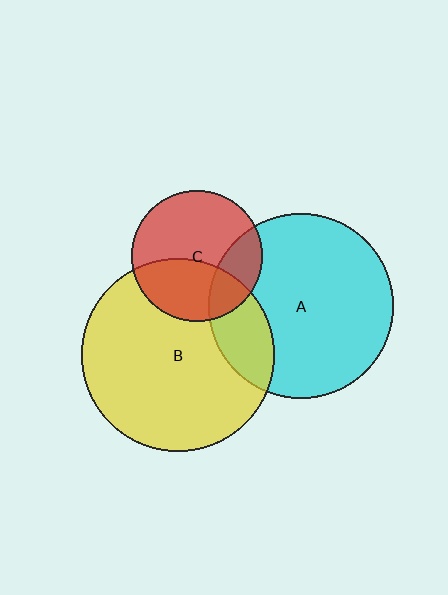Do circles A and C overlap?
Yes.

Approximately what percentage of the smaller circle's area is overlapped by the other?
Approximately 25%.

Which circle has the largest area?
Circle B (yellow).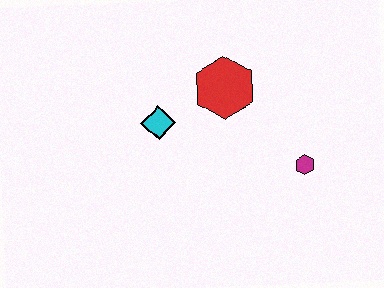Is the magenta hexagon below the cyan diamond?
Yes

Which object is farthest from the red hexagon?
The magenta hexagon is farthest from the red hexagon.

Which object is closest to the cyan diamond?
The red hexagon is closest to the cyan diamond.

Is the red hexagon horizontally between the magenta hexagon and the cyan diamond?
Yes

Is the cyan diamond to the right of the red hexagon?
No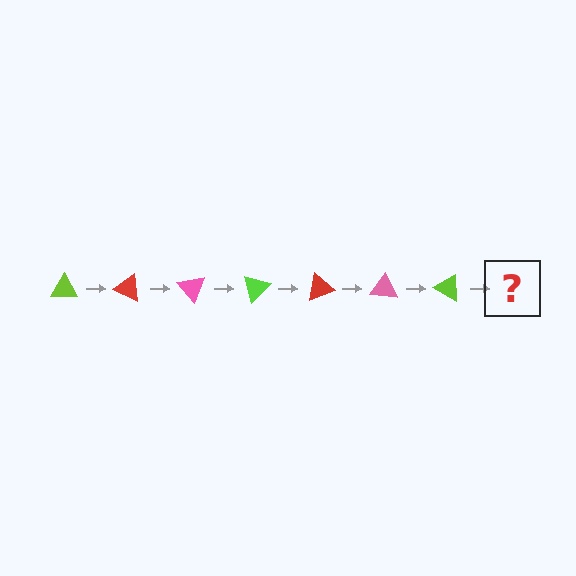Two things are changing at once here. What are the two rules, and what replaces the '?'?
The two rules are that it rotates 25 degrees each step and the color cycles through lime, red, and pink. The '?' should be a red triangle, rotated 175 degrees from the start.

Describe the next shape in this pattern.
It should be a red triangle, rotated 175 degrees from the start.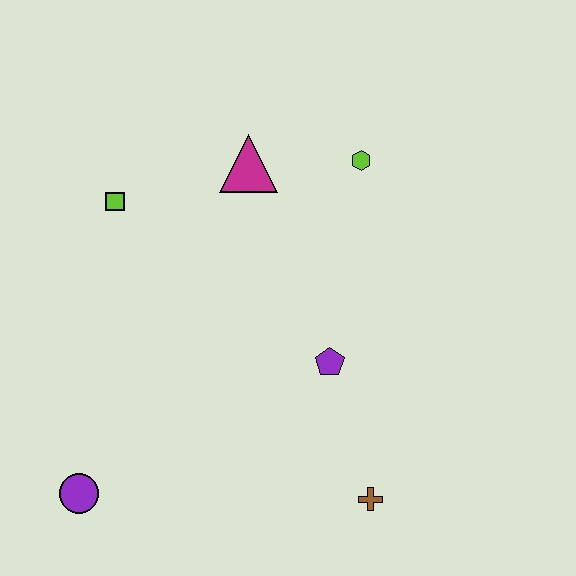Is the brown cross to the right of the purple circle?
Yes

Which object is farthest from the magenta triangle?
The purple circle is farthest from the magenta triangle.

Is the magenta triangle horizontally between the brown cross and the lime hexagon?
No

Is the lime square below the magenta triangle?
Yes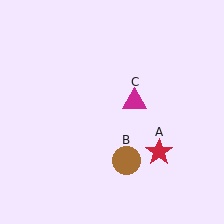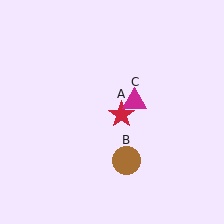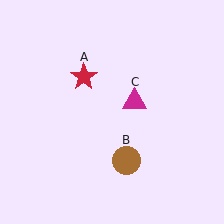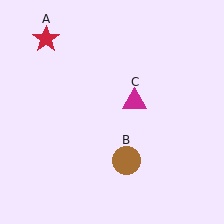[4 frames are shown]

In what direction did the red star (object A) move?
The red star (object A) moved up and to the left.